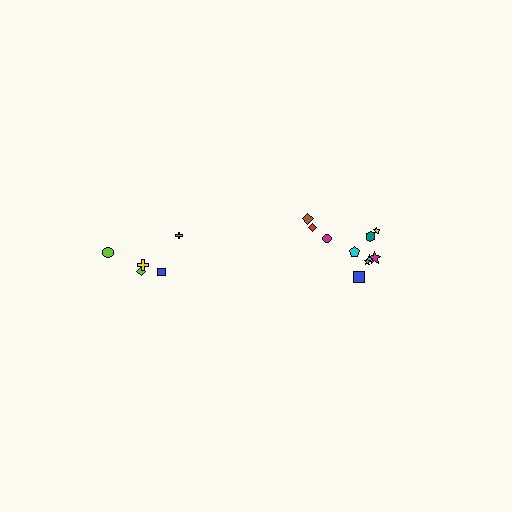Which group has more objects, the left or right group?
The right group.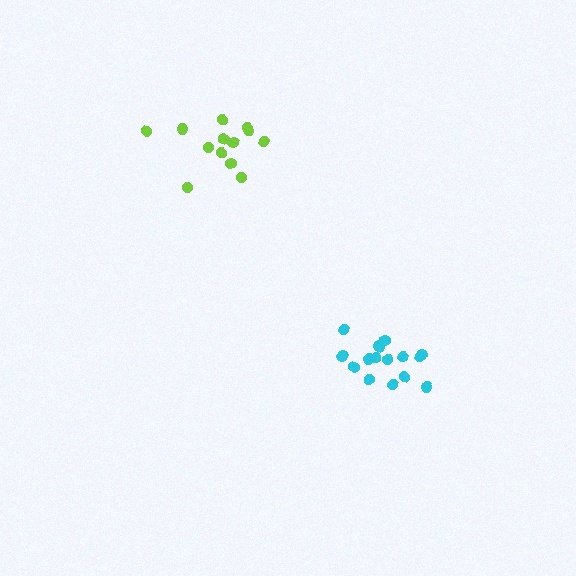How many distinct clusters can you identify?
There are 2 distinct clusters.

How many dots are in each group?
Group 1: 13 dots, Group 2: 15 dots (28 total).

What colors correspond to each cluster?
The clusters are colored: lime, cyan.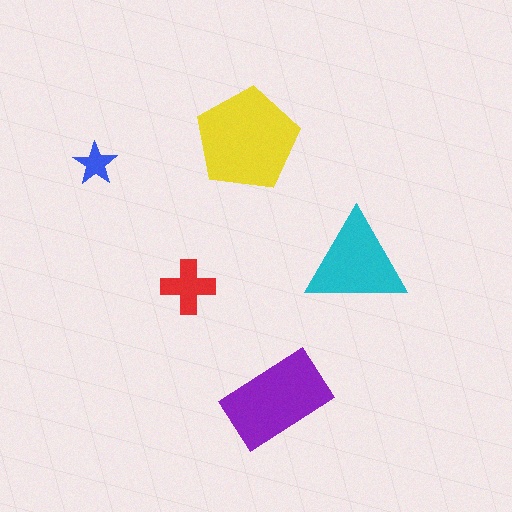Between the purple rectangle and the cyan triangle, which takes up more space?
The purple rectangle.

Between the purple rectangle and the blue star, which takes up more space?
The purple rectangle.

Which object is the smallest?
The blue star.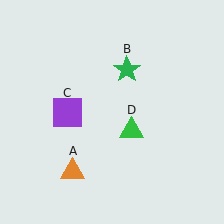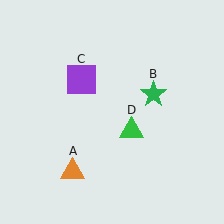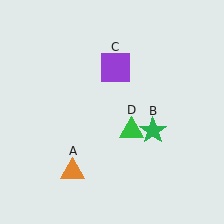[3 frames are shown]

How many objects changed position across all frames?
2 objects changed position: green star (object B), purple square (object C).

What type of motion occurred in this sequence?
The green star (object B), purple square (object C) rotated clockwise around the center of the scene.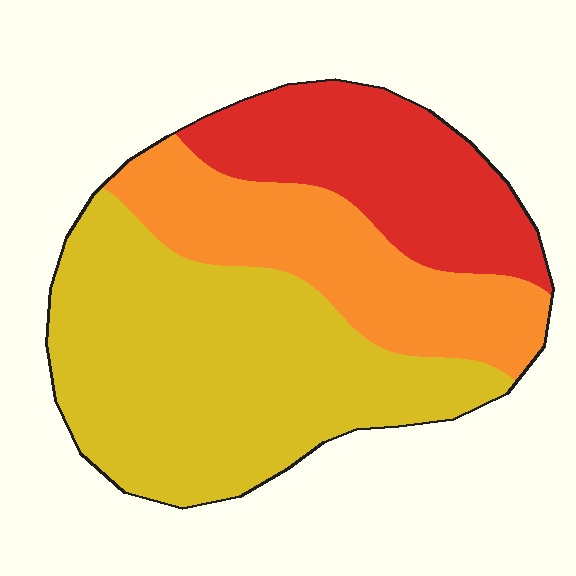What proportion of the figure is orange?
Orange takes up about one quarter (1/4) of the figure.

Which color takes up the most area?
Yellow, at roughly 50%.